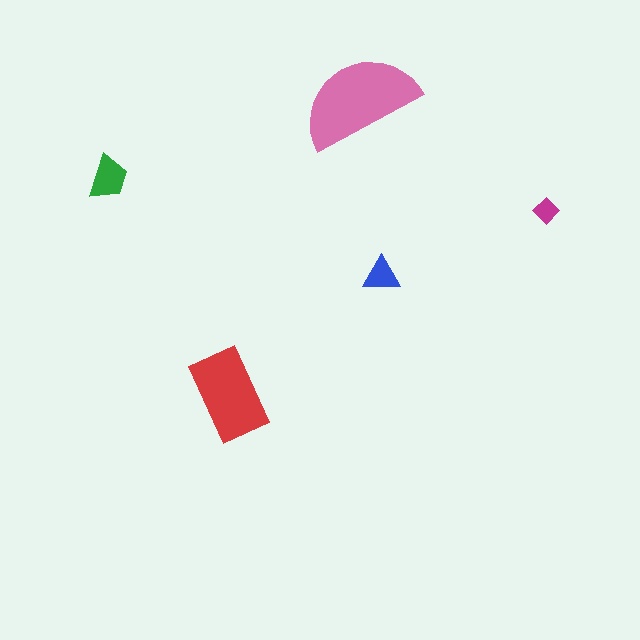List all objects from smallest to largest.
The magenta diamond, the blue triangle, the green trapezoid, the red rectangle, the pink semicircle.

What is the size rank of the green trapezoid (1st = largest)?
3rd.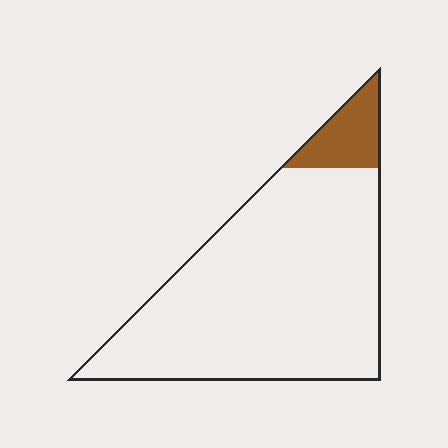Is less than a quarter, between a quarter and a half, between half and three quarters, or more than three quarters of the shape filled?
Less than a quarter.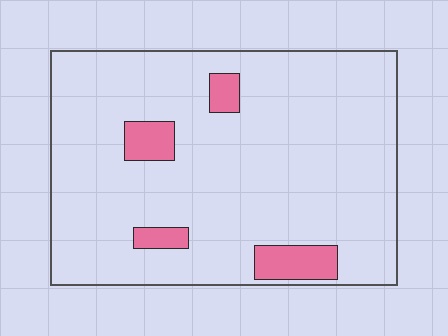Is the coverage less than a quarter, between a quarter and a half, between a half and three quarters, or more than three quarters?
Less than a quarter.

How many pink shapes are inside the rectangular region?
4.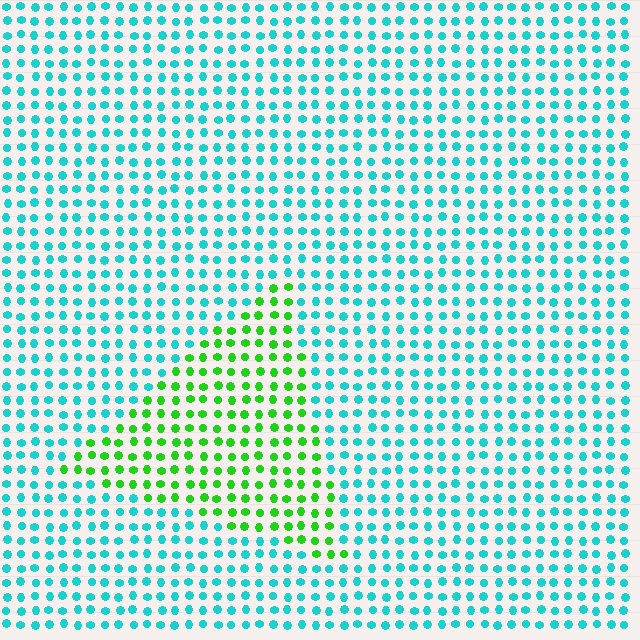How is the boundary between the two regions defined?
The boundary is defined purely by a slight shift in hue (about 60 degrees). Spacing, size, and orientation are identical on both sides.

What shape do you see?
I see a triangle.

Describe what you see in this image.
The image is filled with small cyan elements in a uniform arrangement. A triangle-shaped region is visible where the elements are tinted to a slightly different hue, forming a subtle color boundary.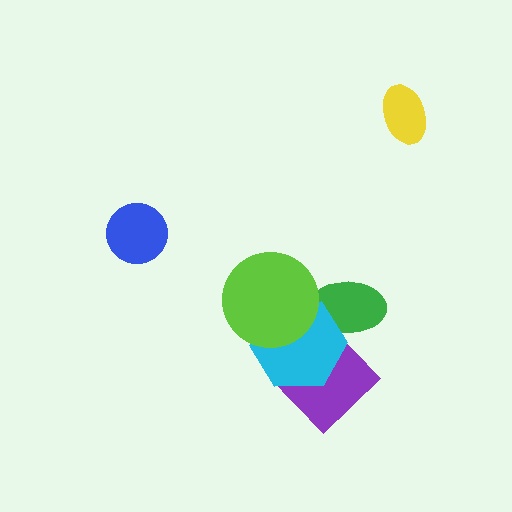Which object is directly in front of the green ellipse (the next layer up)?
The cyan hexagon is directly in front of the green ellipse.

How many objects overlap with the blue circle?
0 objects overlap with the blue circle.